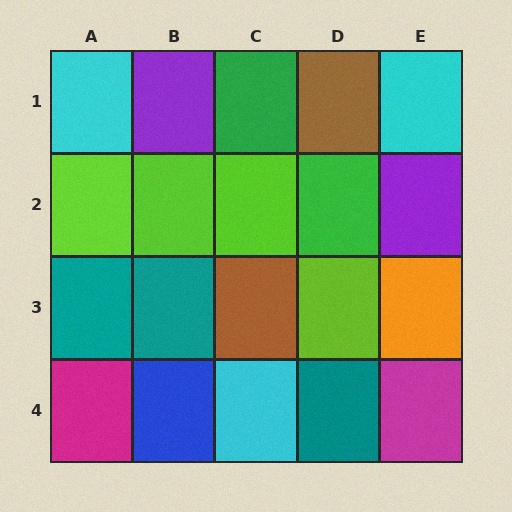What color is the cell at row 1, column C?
Green.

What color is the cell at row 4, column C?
Cyan.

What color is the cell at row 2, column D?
Green.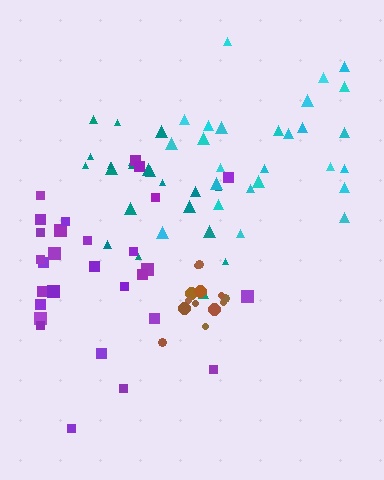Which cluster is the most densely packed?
Brown.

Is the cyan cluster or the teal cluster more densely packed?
Teal.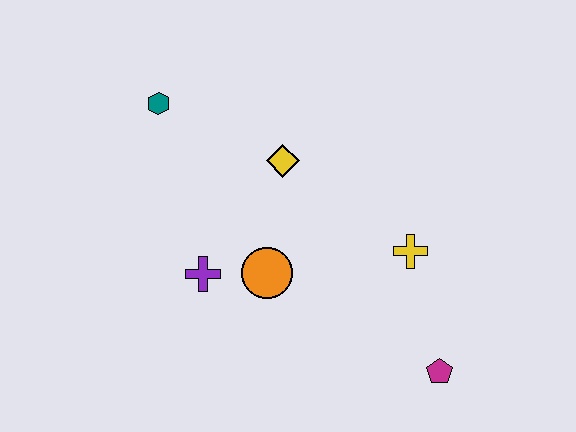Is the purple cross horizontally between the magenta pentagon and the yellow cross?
No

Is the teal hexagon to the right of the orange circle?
No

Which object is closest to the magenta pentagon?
The yellow cross is closest to the magenta pentagon.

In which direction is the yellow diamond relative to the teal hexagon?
The yellow diamond is to the right of the teal hexagon.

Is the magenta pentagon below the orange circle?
Yes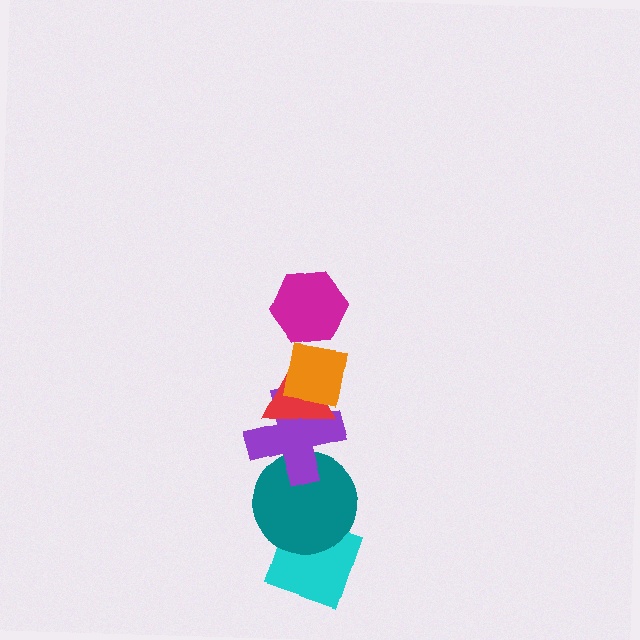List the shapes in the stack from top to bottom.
From top to bottom: the magenta hexagon, the orange square, the red triangle, the purple cross, the teal circle, the cyan diamond.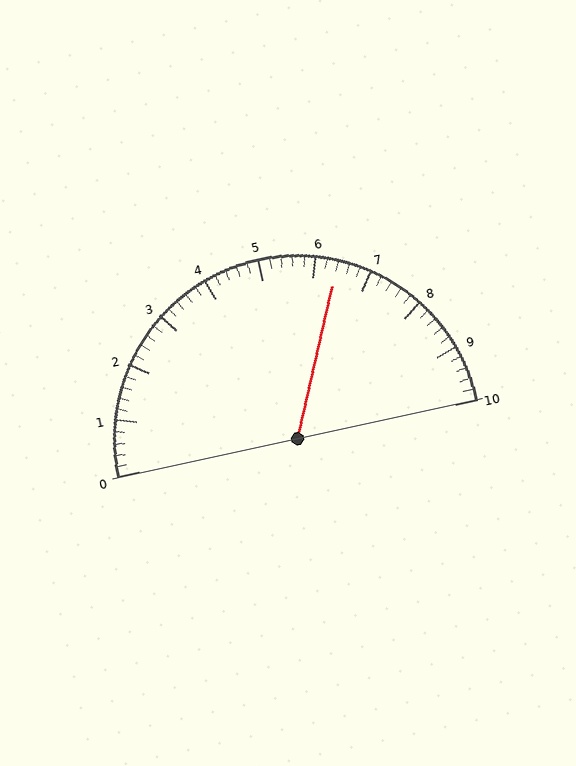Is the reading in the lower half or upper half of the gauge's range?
The reading is in the upper half of the range (0 to 10).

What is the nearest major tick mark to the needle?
The nearest major tick mark is 6.